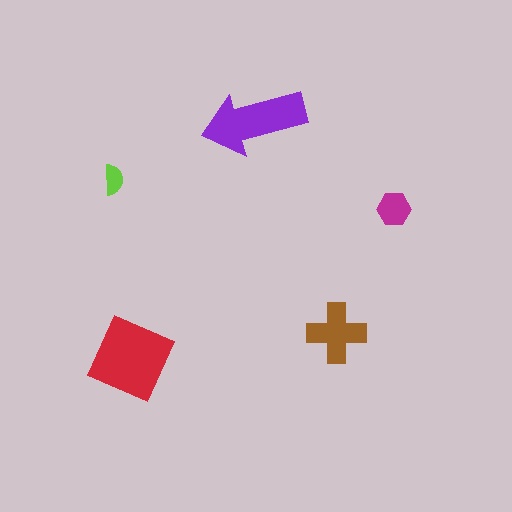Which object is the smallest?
The lime semicircle.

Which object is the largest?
The red square.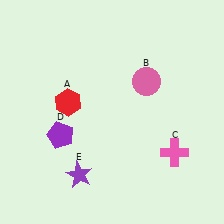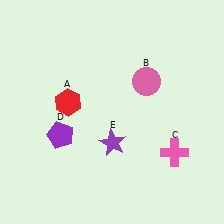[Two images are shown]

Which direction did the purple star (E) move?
The purple star (E) moved right.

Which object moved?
The purple star (E) moved right.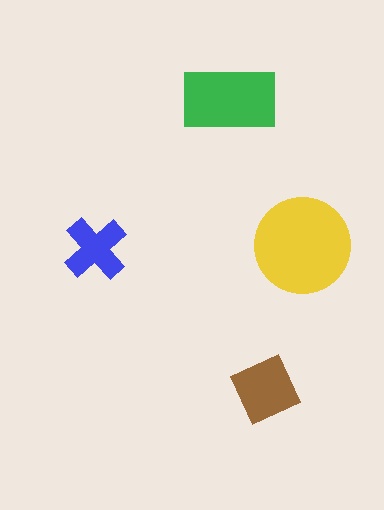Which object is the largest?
The yellow circle.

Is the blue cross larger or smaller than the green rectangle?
Smaller.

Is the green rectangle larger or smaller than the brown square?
Larger.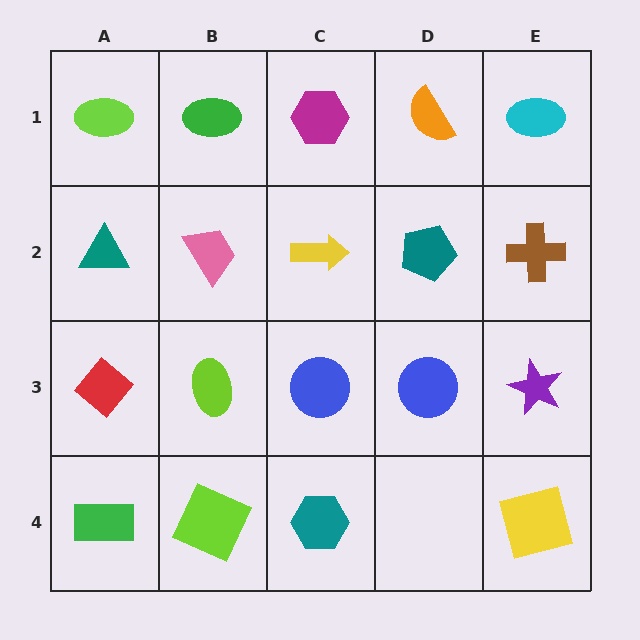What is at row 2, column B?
A pink trapezoid.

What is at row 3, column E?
A purple star.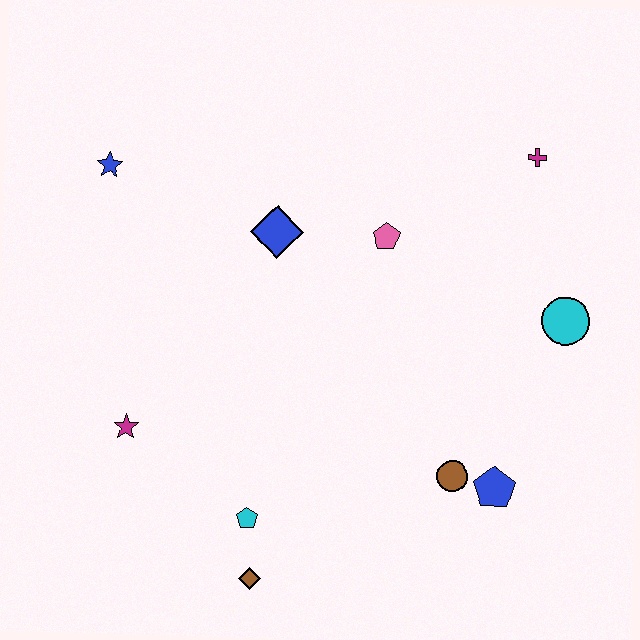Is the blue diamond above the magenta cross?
No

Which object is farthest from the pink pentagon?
The brown diamond is farthest from the pink pentagon.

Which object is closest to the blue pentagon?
The brown circle is closest to the blue pentagon.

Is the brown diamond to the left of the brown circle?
Yes